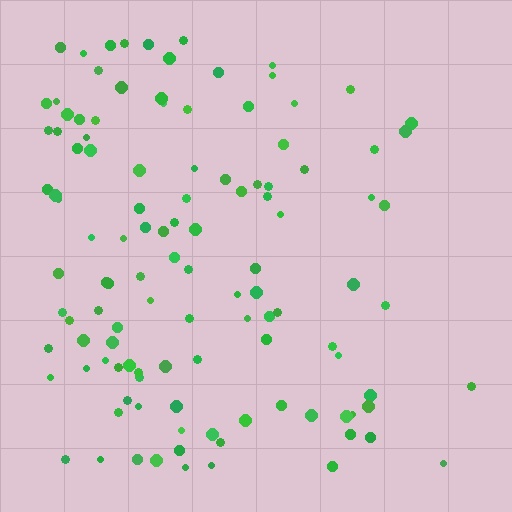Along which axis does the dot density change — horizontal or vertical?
Horizontal.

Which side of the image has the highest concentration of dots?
The left.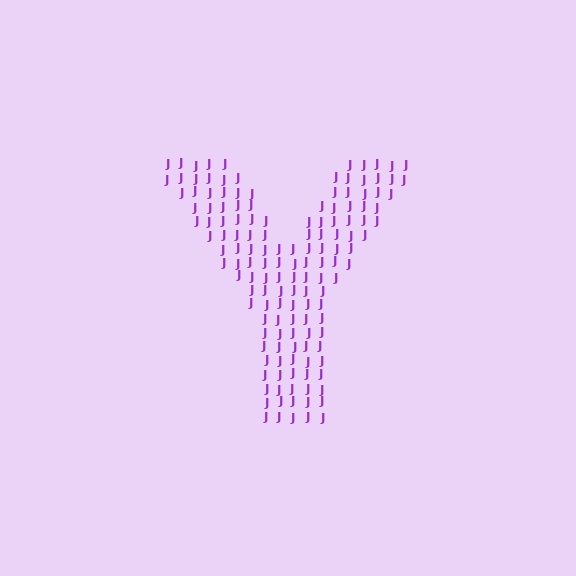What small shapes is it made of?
It is made of small letter J's.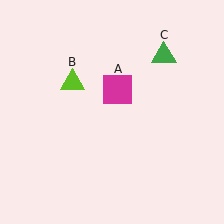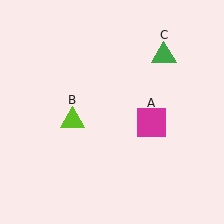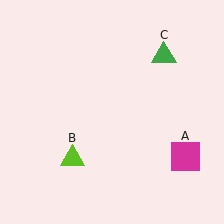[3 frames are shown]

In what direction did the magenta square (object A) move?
The magenta square (object A) moved down and to the right.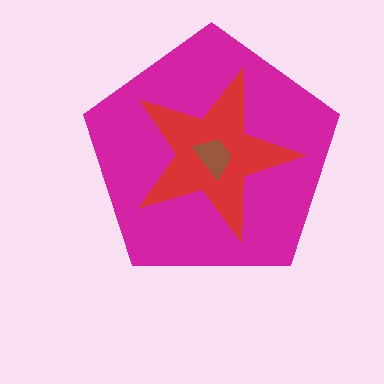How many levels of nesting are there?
3.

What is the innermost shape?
The brown trapezoid.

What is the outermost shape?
The magenta pentagon.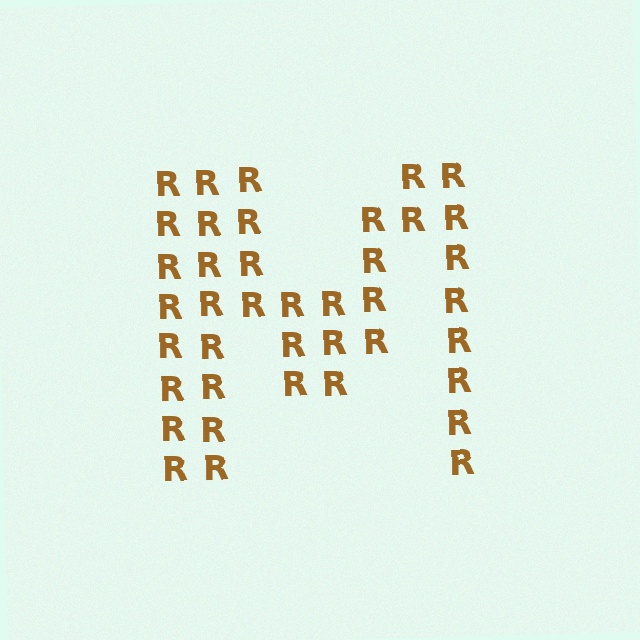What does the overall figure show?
The overall figure shows the letter M.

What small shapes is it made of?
It is made of small letter R's.